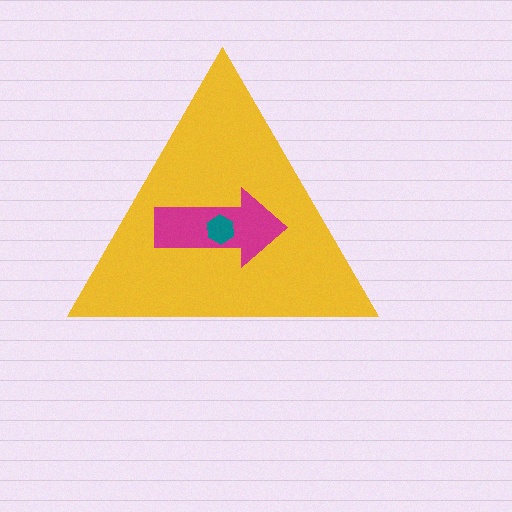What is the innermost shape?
The teal hexagon.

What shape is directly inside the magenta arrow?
The teal hexagon.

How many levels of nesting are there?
3.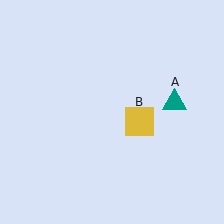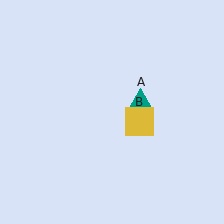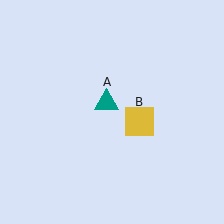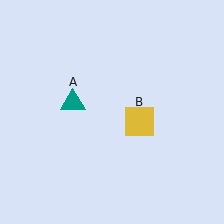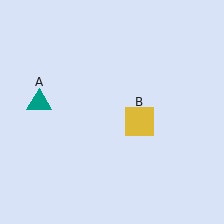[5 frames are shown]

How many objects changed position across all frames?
1 object changed position: teal triangle (object A).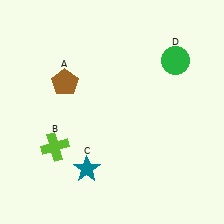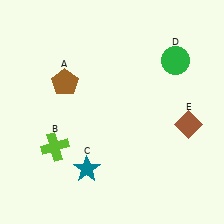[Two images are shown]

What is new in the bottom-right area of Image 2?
A brown diamond (E) was added in the bottom-right area of Image 2.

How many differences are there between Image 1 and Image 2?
There is 1 difference between the two images.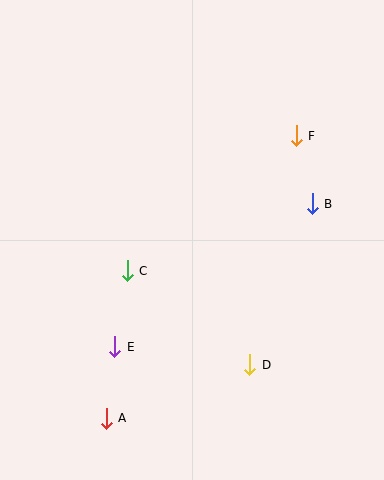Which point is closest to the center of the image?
Point C at (127, 271) is closest to the center.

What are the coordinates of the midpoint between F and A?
The midpoint between F and A is at (201, 277).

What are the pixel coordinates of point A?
Point A is at (106, 418).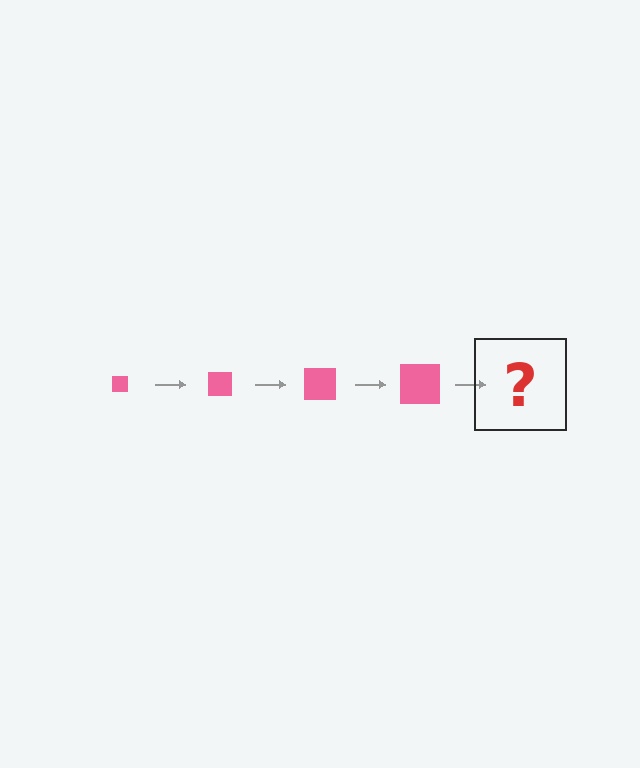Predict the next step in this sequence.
The next step is a pink square, larger than the previous one.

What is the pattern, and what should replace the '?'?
The pattern is that the square gets progressively larger each step. The '?' should be a pink square, larger than the previous one.